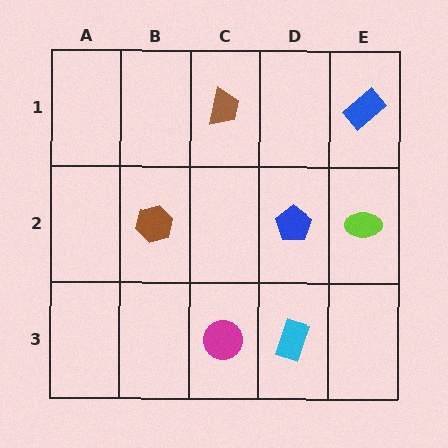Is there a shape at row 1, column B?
No, that cell is empty.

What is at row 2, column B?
A brown hexagon.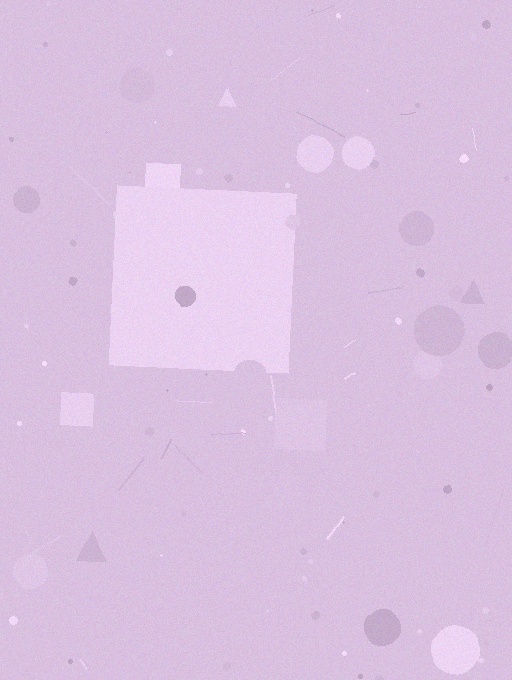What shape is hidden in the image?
A square is hidden in the image.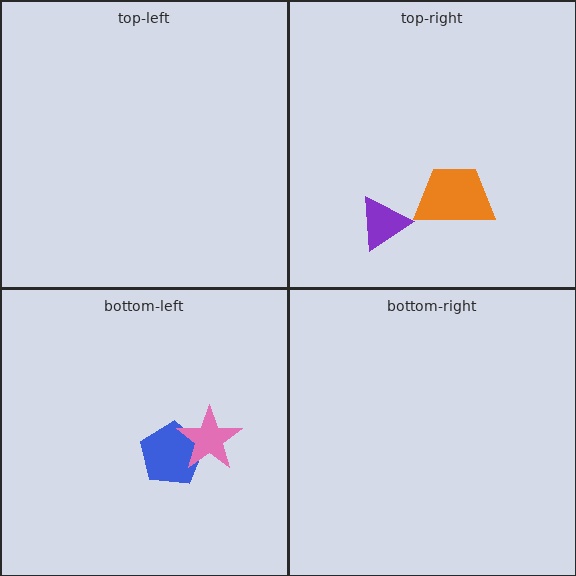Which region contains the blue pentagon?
The bottom-left region.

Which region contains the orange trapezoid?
The top-right region.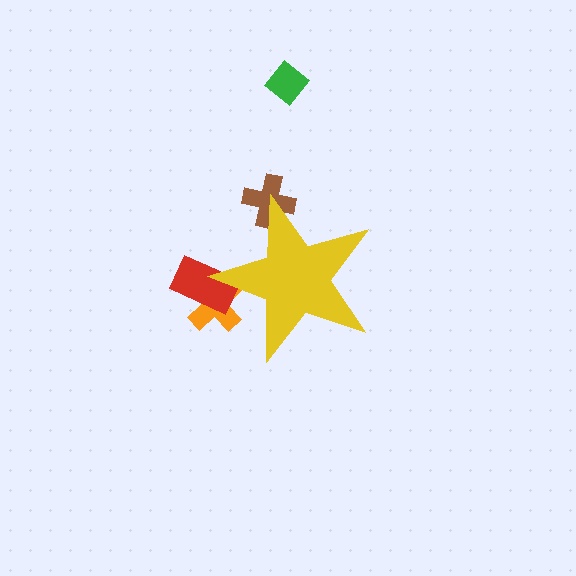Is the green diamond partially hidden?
No, the green diamond is fully visible.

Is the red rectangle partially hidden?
Yes, the red rectangle is partially hidden behind the yellow star.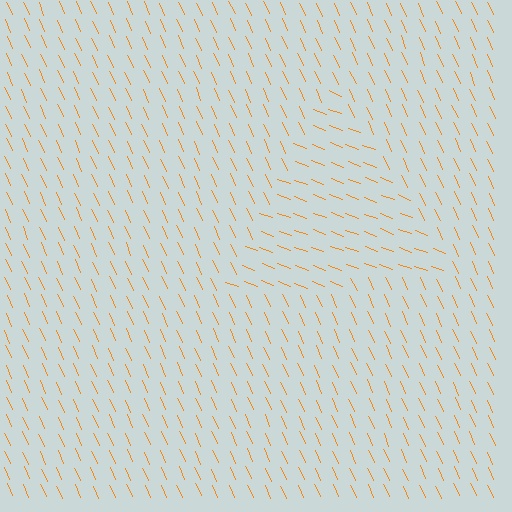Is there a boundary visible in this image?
Yes, there is a texture boundary formed by a change in line orientation.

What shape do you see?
I see a triangle.